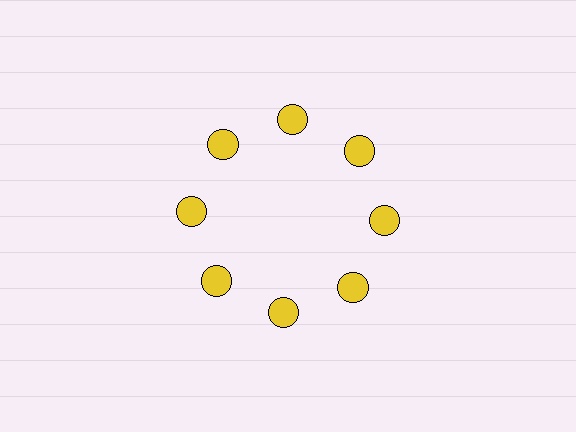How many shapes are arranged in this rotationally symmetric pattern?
There are 8 shapes, arranged in 8 groups of 1.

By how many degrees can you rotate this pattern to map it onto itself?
The pattern maps onto itself every 45 degrees of rotation.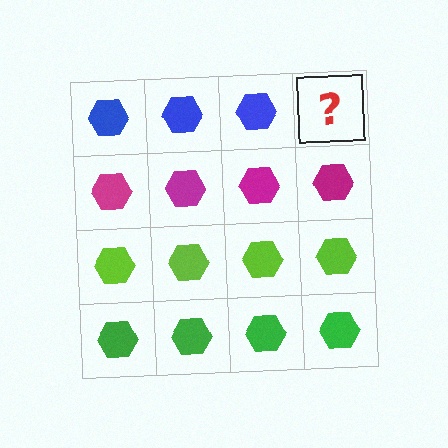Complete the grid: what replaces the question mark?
The question mark should be replaced with a blue hexagon.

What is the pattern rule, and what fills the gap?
The rule is that each row has a consistent color. The gap should be filled with a blue hexagon.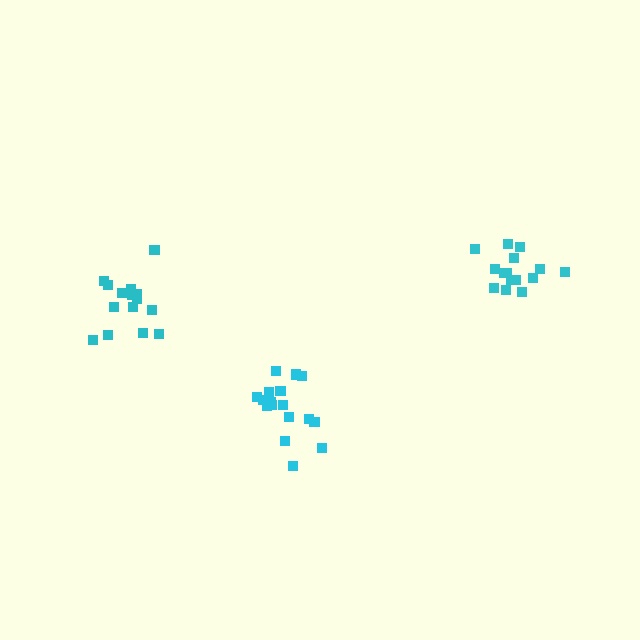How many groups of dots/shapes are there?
There are 3 groups.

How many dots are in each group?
Group 1: 17 dots, Group 2: 15 dots, Group 3: 15 dots (47 total).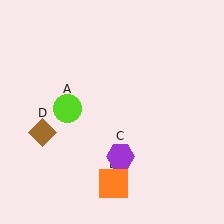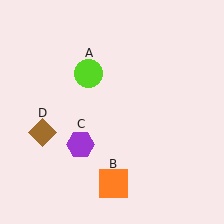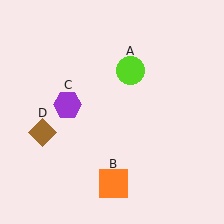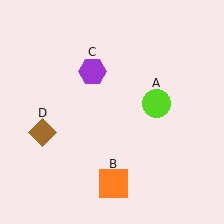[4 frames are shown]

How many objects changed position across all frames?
2 objects changed position: lime circle (object A), purple hexagon (object C).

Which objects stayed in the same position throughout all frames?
Orange square (object B) and brown diamond (object D) remained stationary.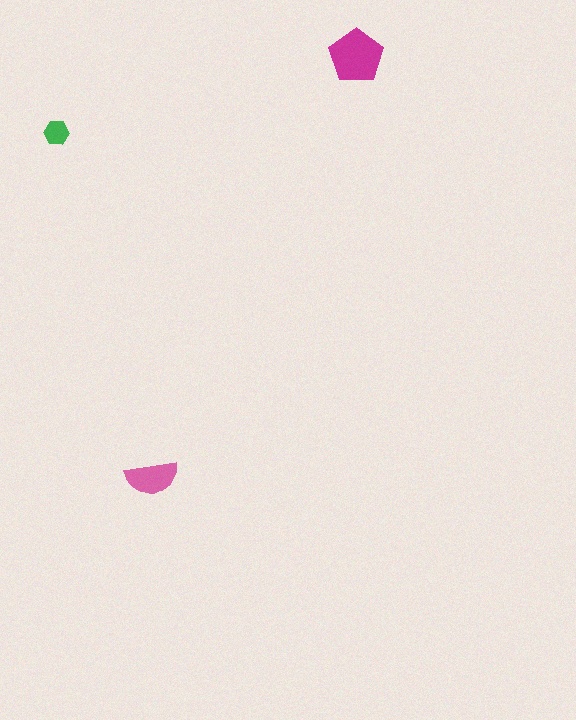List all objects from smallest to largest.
The green hexagon, the pink semicircle, the magenta pentagon.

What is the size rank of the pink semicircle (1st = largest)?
2nd.